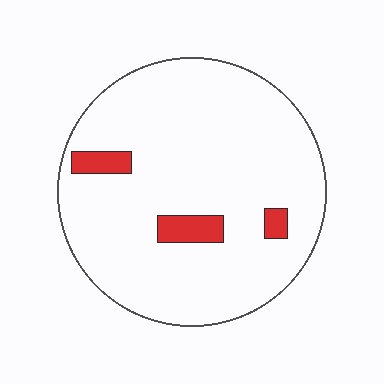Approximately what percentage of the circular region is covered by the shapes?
Approximately 5%.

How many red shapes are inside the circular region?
3.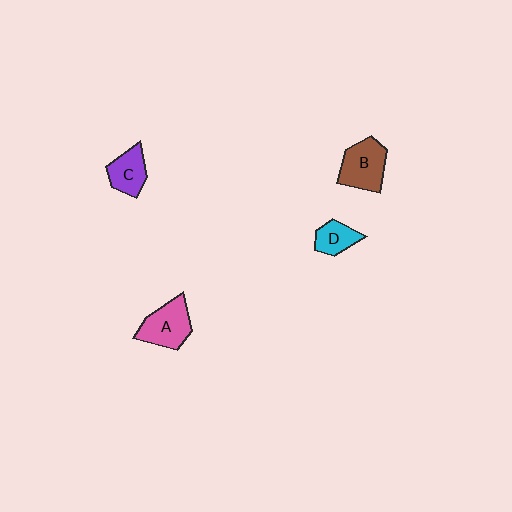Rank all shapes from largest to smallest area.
From largest to smallest: B (brown), A (pink), C (purple), D (cyan).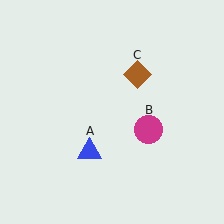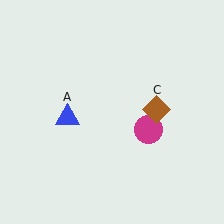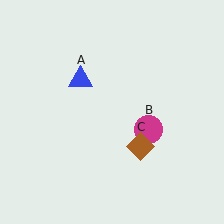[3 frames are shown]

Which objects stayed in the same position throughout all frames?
Magenta circle (object B) remained stationary.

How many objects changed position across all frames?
2 objects changed position: blue triangle (object A), brown diamond (object C).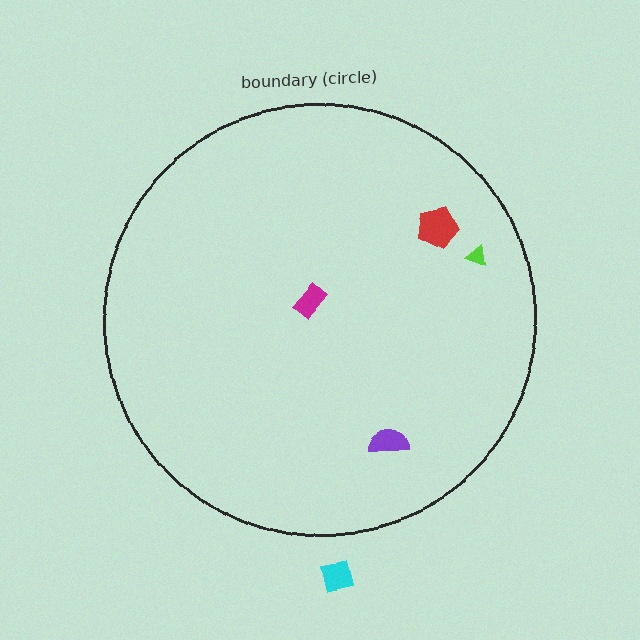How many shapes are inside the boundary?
4 inside, 1 outside.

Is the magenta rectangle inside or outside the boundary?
Inside.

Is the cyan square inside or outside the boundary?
Outside.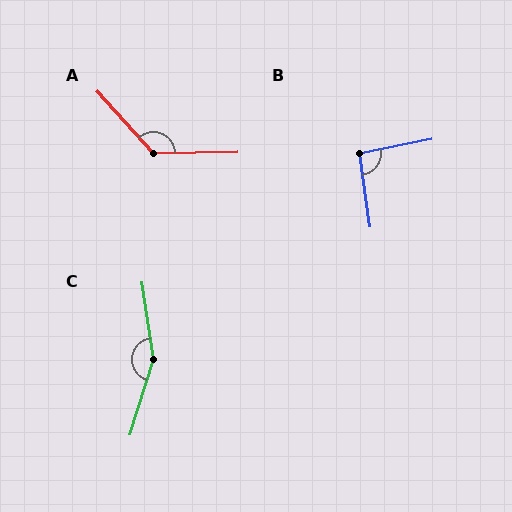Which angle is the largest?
C, at approximately 154 degrees.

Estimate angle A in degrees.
Approximately 131 degrees.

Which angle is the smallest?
B, at approximately 93 degrees.